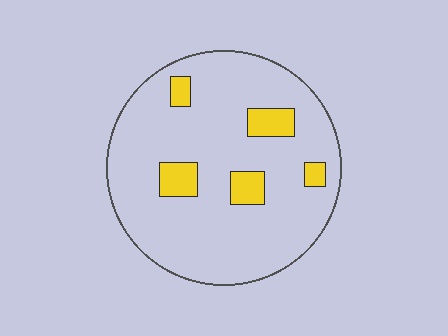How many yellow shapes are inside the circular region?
5.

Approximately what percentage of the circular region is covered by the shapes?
Approximately 10%.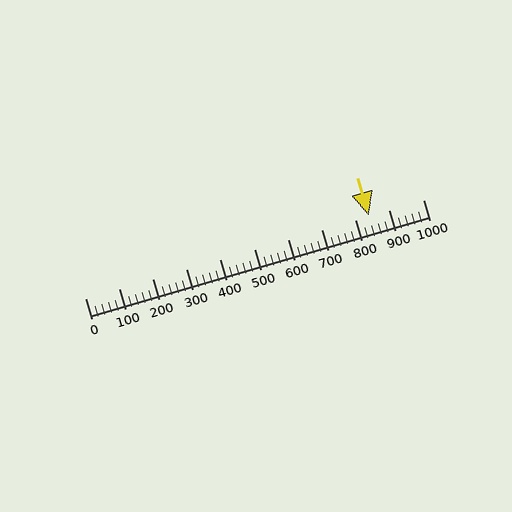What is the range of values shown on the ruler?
The ruler shows values from 0 to 1000.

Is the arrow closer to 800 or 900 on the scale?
The arrow is closer to 800.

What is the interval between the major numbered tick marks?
The major tick marks are spaced 100 units apart.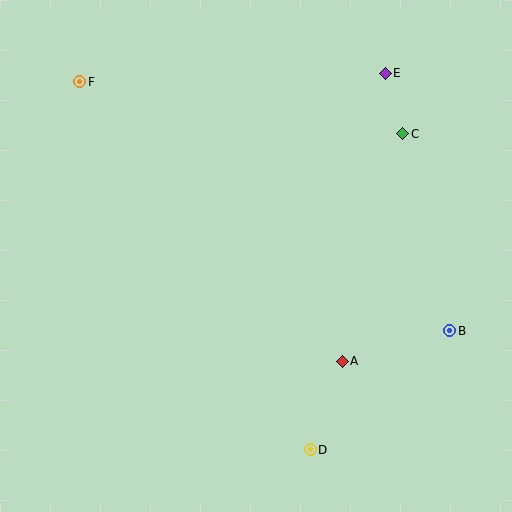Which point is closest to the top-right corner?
Point E is closest to the top-right corner.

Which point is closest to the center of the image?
Point A at (342, 361) is closest to the center.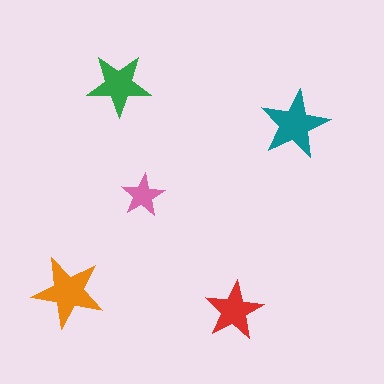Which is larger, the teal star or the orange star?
The orange one.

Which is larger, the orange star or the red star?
The orange one.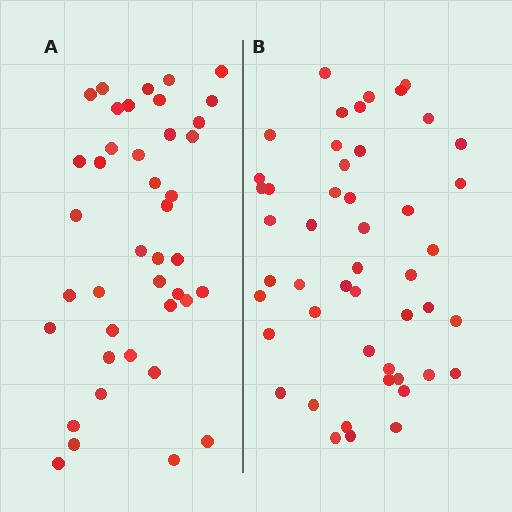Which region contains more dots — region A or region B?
Region B (the right region) has more dots.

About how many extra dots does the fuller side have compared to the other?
Region B has roughly 8 or so more dots than region A.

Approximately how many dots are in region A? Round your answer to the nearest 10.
About 40 dots. (The exact count is 41, which rounds to 40.)